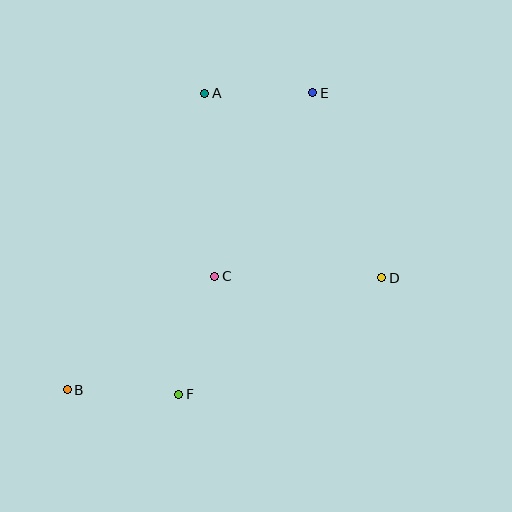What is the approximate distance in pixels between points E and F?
The distance between E and F is approximately 330 pixels.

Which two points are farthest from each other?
Points B and E are farthest from each other.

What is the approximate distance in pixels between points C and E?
The distance between C and E is approximately 208 pixels.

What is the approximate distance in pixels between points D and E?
The distance between D and E is approximately 197 pixels.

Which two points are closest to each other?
Points A and E are closest to each other.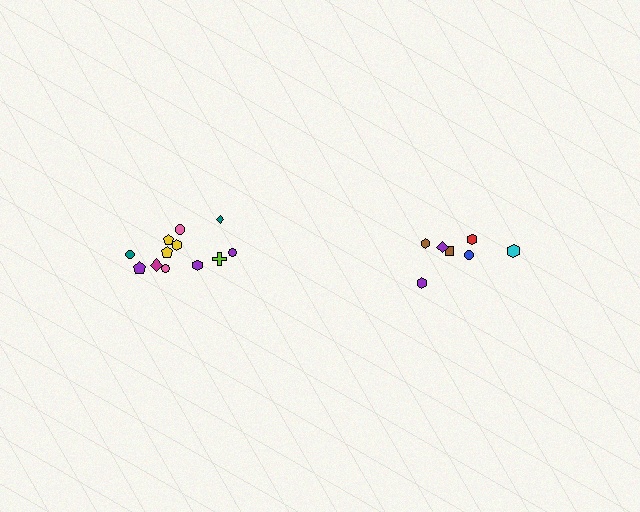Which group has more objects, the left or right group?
The left group.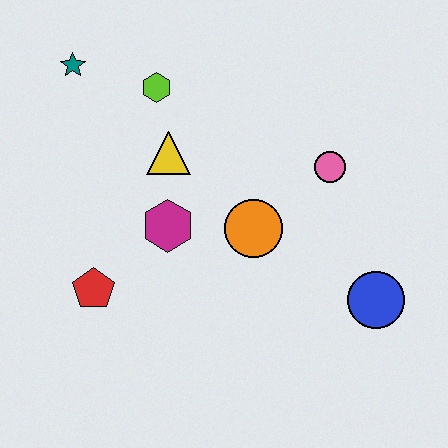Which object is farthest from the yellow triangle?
The blue circle is farthest from the yellow triangle.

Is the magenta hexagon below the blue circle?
No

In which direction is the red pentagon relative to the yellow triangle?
The red pentagon is below the yellow triangle.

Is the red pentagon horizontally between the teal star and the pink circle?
Yes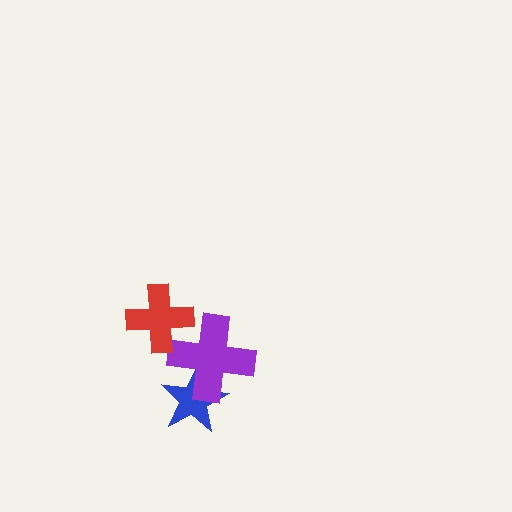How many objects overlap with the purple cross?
2 objects overlap with the purple cross.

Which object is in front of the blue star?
The purple cross is in front of the blue star.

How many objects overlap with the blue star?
1 object overlaps with the blue star.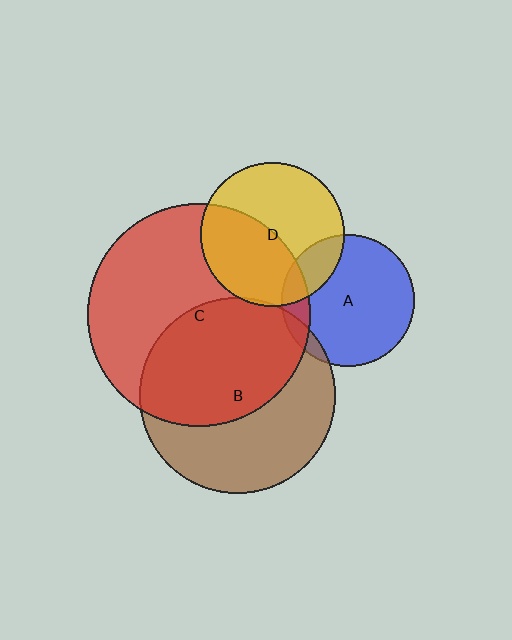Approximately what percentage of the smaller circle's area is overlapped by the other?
Approximately 5%.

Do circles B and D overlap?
Yes.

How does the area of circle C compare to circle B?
Approximately 1.3 times.